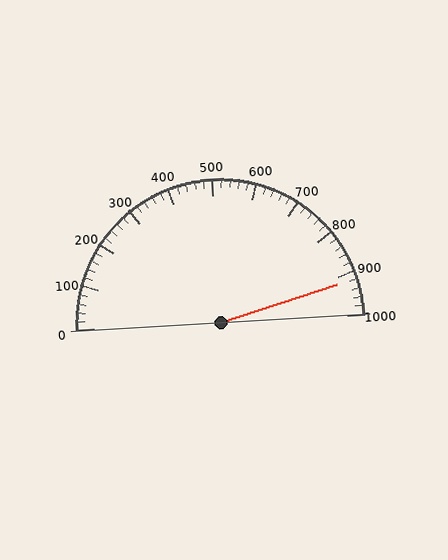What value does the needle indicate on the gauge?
The needle indicates approximately 920.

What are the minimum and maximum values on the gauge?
The gauge ranges from 0 to 1000.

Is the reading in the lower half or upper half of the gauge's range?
The reading is in the upper half of the range (0 to 1000).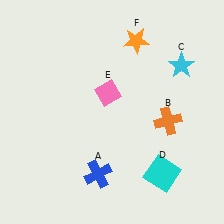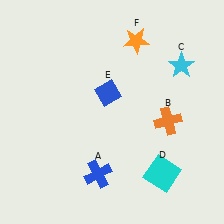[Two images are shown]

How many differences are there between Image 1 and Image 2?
There is 1 difference between the two images.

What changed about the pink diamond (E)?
In Image 1, E is pink. In Image 2, it changed to blue.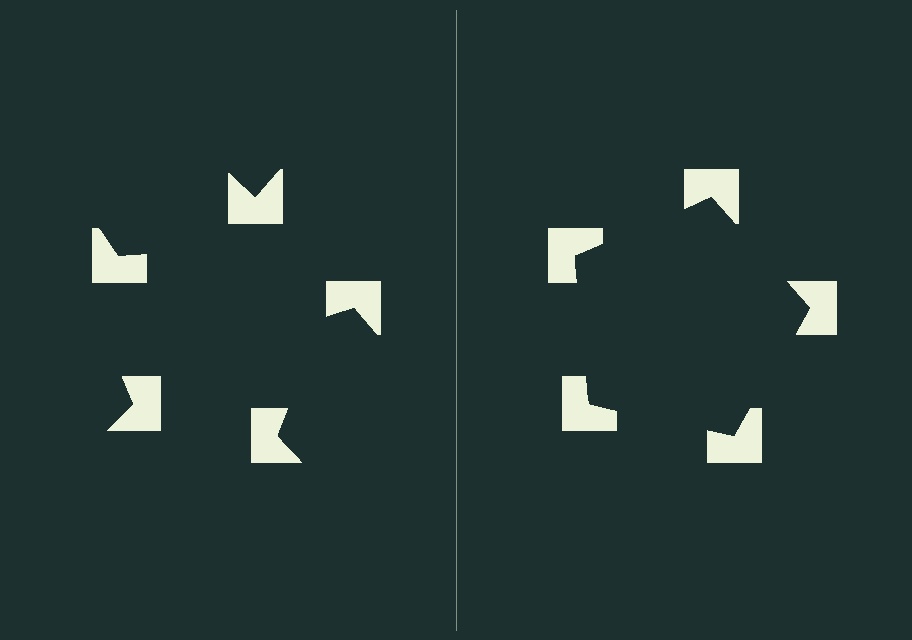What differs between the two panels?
The notched squares are positioned identically on both sides; only the wedge orientations differ. On the right they align to a pentagon; on the left they are misaligned.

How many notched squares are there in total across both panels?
10 — 5 on each side.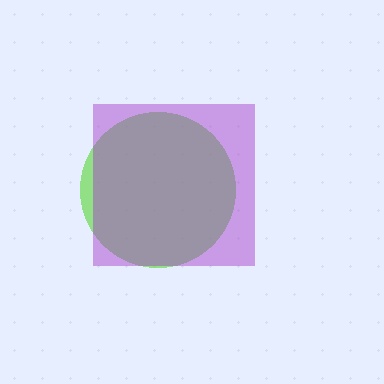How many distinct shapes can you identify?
There are 2 distinct shapes: a lime circle, a purple square.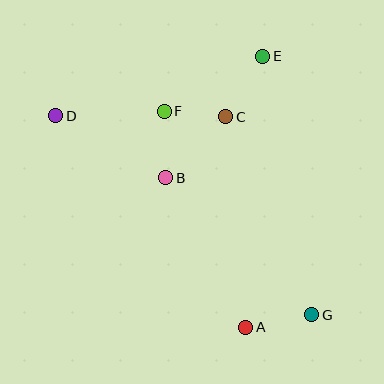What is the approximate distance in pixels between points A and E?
The distance between A and E is approximately 272 pixels.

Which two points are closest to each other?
Points C and F are closest to each other.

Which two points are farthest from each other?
Points D and G are farthest from each other.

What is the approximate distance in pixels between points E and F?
The distance between E and F is approximately 113 pixels.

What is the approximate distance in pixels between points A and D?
The distance between A and D is approximately 284 pixels.